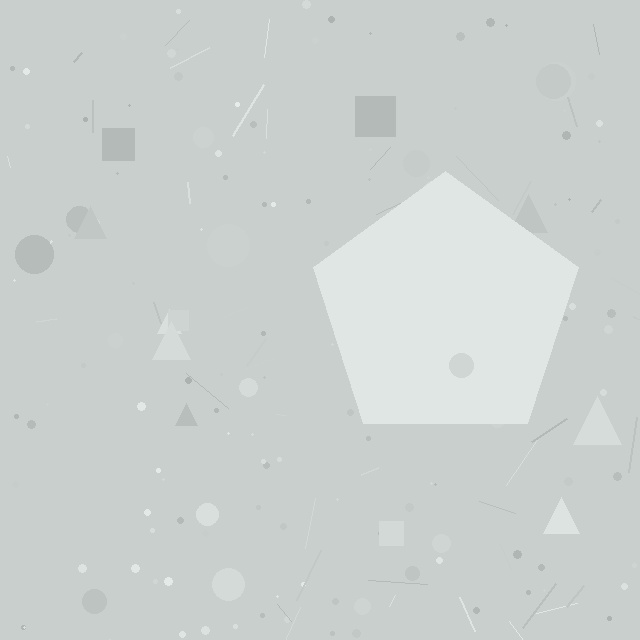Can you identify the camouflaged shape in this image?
The camouflaged shape is a pentagon.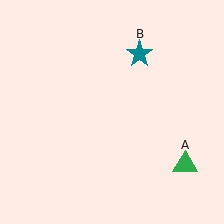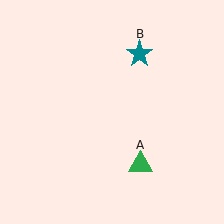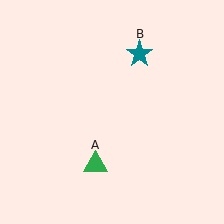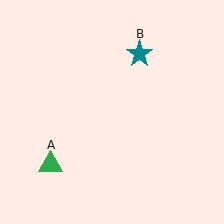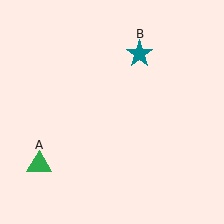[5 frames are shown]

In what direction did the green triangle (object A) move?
The green triangle (object A) moved left.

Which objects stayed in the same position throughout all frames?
Teal star (object B) remained stationary.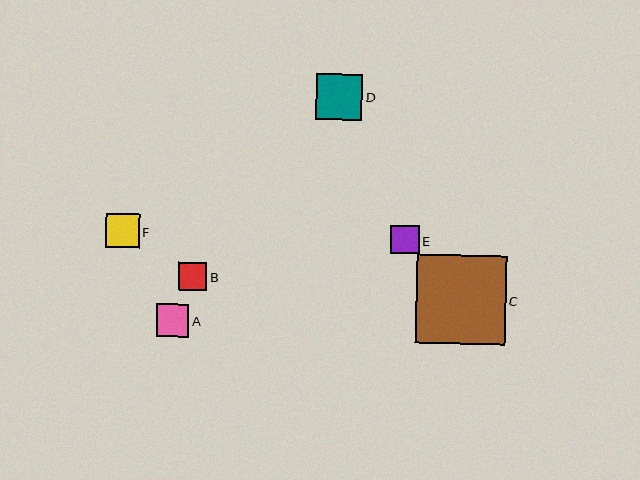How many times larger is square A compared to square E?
Square A is approximately 1.1 times the size of square E.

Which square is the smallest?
Square B is the smallest with a size of approximately 28 pixels.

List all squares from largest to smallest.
From largest to smallest: C, D, F, A, E, B.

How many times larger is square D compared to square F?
Square D is approximately 1.4 times the size of square F.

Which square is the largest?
Square C is the largest with a size of approximately 89 pixels.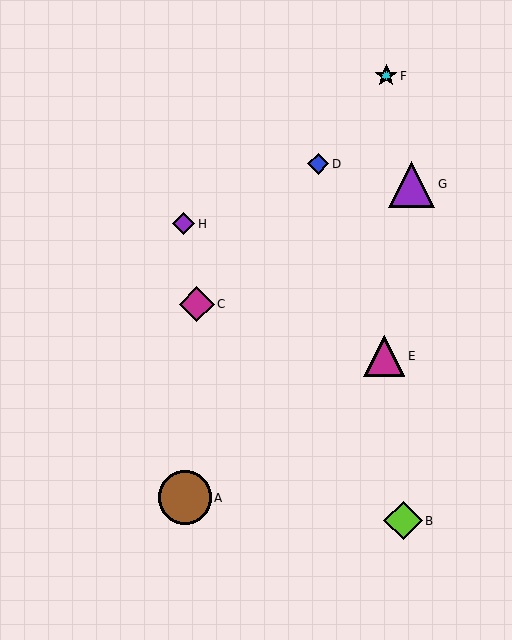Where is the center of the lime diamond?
The center of the lime diamond is at (403, 521).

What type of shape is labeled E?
Shape E is a magenta triangle.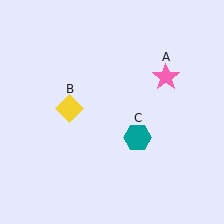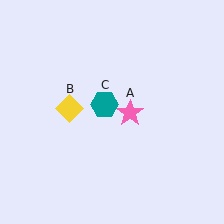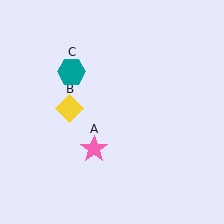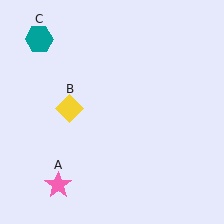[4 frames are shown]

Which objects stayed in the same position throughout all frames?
Yellow diamond (object B) remained stationary.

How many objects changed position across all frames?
2 objects changed position: pink star (object A), teal hexagon (object C).